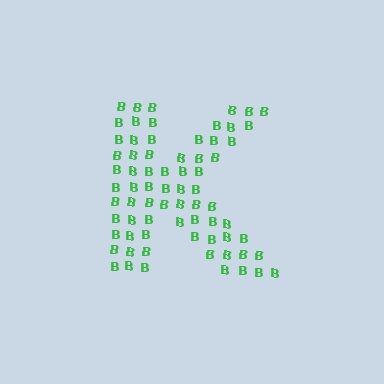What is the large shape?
The large shape is the letter K.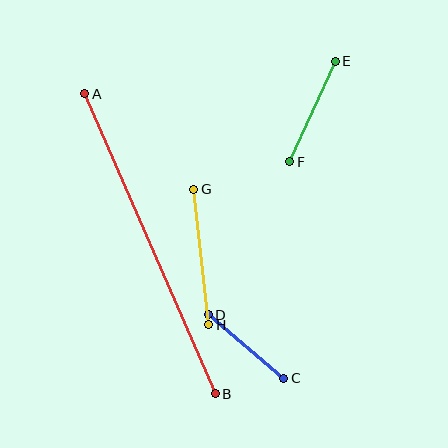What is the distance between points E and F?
The distance is approximately 111 pixels.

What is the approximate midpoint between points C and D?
The midpoint is at approximately (246, 346) pixels.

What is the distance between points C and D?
The distance is approximately 99 pixels.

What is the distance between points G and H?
The distance is approximately 136 pixels.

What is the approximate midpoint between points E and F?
The midpoint is at approximately (312, 111) pixels.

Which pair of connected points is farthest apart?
Points A and B are farthest apart.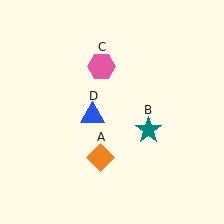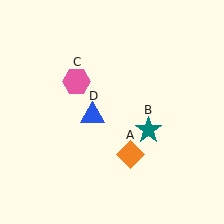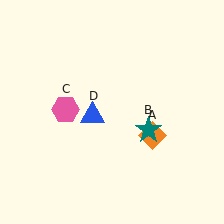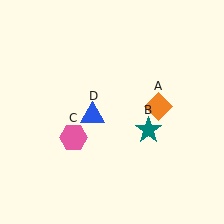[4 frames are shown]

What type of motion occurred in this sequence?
The orange diamond (object A), pink hexagon (object C) rotated counterclockwise around the center of the scene.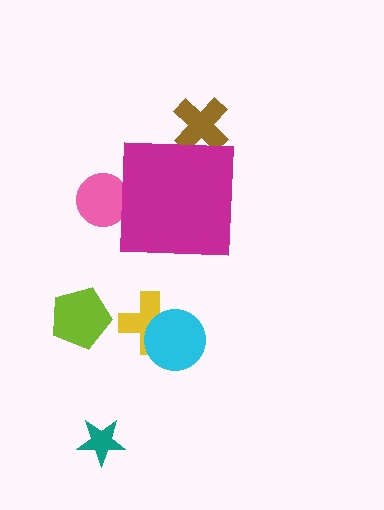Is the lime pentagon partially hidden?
No, the lime pentagon is fully visible.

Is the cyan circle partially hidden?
No, the cyan circle is fully visible.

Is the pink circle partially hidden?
Yes, the pink circle is partially hidden behind the magenta square.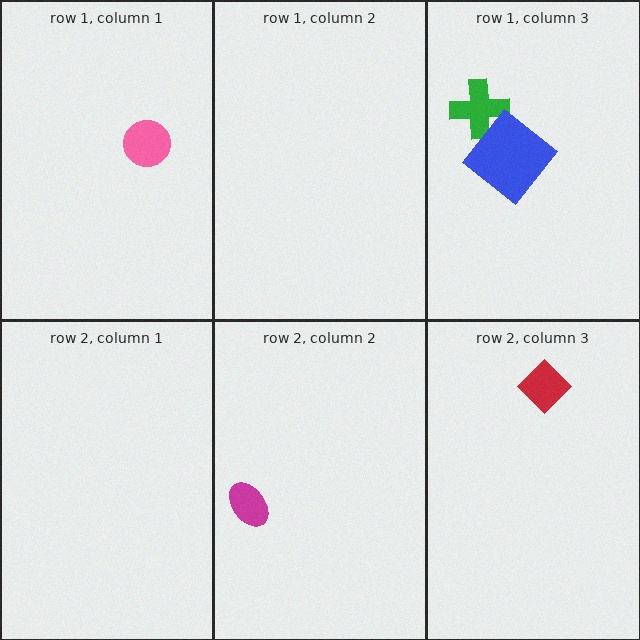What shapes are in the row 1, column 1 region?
The pink circle.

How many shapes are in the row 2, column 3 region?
1.